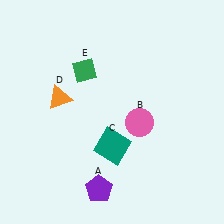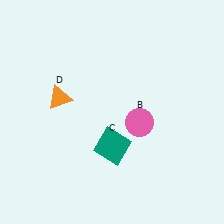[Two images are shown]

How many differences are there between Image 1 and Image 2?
There are 2 differences between the two images.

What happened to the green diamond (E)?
The green diamond (E) was removed in Image 2. It was in the top-left area of Image 1.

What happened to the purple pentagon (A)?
The purple pentagon (A) was removed in Image 2. It was in the bottom-left area of Image 1.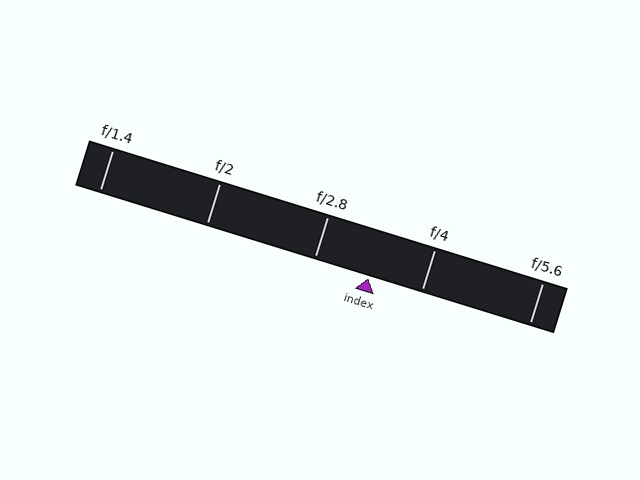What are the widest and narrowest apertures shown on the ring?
The widest aperture shown is f/1.4 and the narrowest is f/5.6.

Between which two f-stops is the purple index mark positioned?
The index mark is between f/2.8 and f/4.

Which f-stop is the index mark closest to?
The index mark is closest to f/4.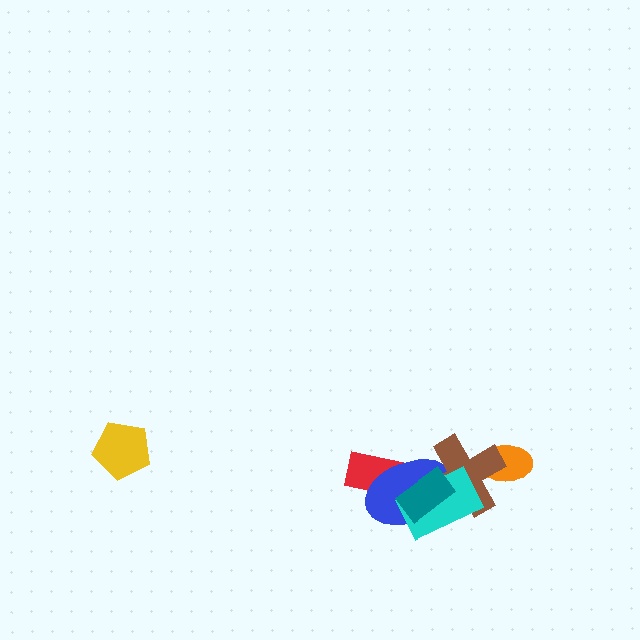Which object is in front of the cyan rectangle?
The teal rectangle is in front of the cyan rectangle.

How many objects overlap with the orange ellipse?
1 object overlaps with the orange ellipse.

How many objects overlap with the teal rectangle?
3 objects overlap with the teal rectangle.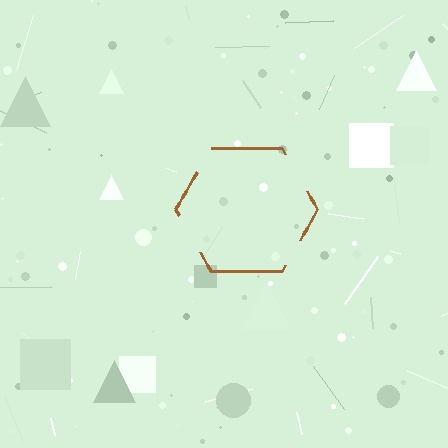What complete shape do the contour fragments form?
The contour fragments form a hexagon.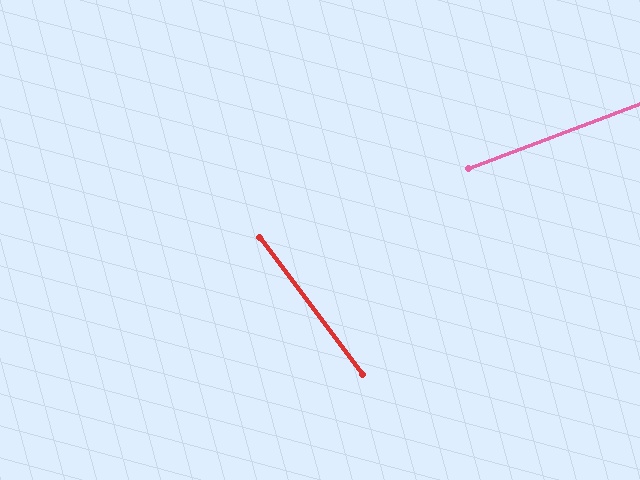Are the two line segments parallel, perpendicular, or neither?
Neither parallel nor perpendicular — they differ by about 74°.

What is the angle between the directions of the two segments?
Approximately 74 degrees.